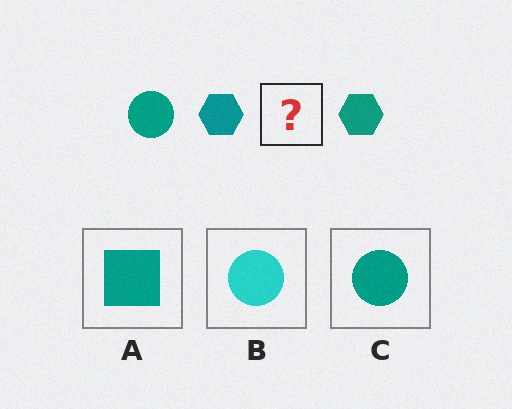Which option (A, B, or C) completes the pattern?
C.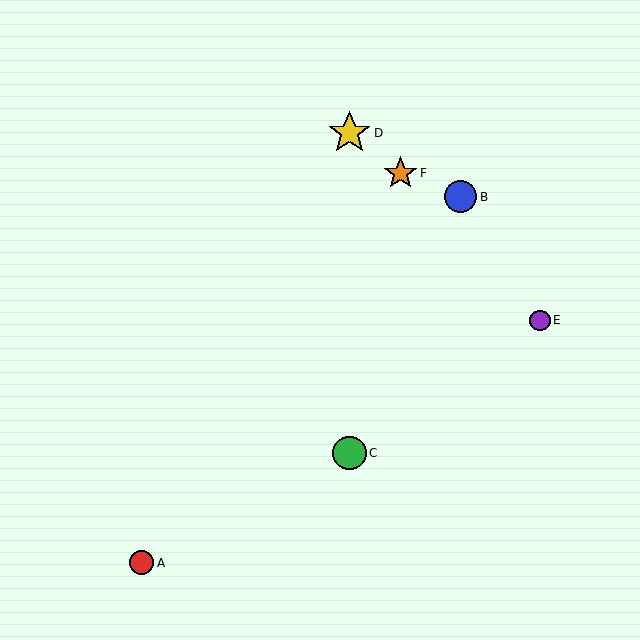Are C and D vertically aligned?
Yes, both are at x≈349.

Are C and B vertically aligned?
No, C is at x≈349 and B is at x≈461.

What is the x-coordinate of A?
Object A is at x≈142.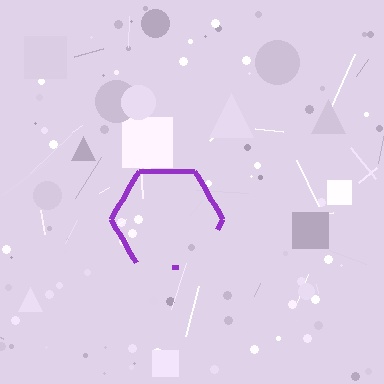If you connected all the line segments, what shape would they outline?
They would outline a hexagon.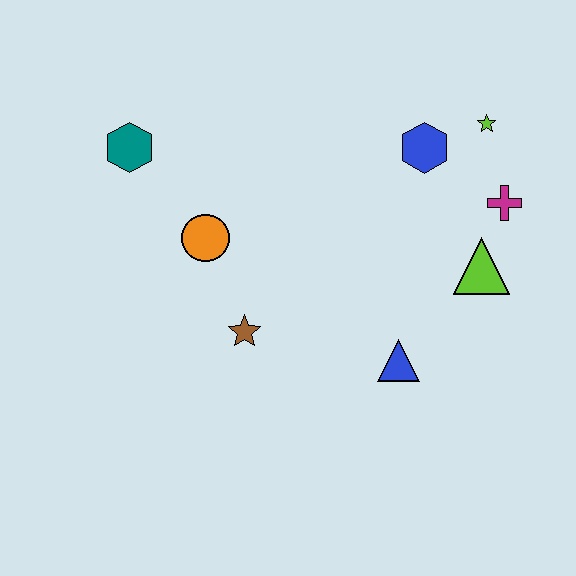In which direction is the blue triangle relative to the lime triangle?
The blue triangle is below the lime triangle.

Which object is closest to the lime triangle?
The magenta cross is closest to the lime triangle.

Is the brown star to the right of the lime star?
No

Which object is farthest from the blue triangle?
The teal hexagon is farthest from the blue triangle.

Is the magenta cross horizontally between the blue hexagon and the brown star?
No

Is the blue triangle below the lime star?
Yes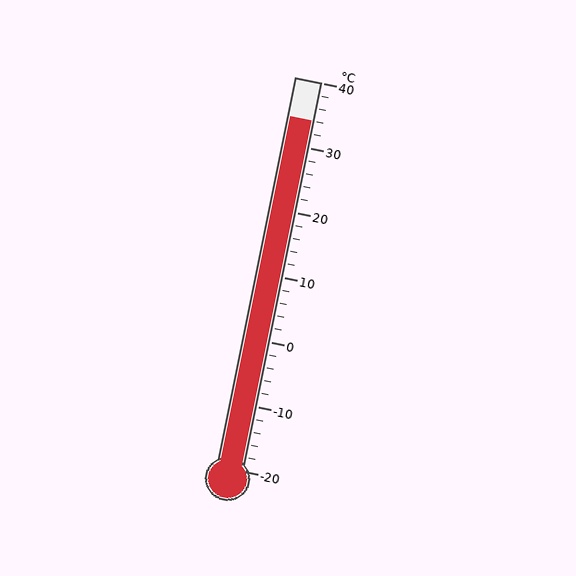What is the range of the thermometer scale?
The thermometer scale ranges from -20°C to 40°C.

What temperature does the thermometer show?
The thermometer shows approximately 34°C.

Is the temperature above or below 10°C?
The temperature is above 10°C.